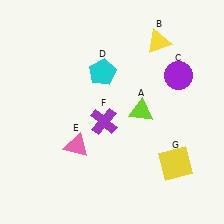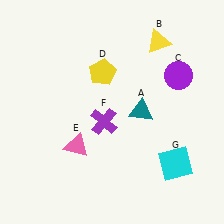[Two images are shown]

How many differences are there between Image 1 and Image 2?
There are 3 differences between the two images.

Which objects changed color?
A changed from lime to teal. D changed from cyan to yellow. G changed from yellow to cyan.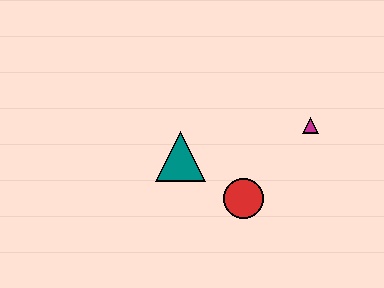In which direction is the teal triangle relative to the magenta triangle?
The teal triangle is to the left of the magenta triangle.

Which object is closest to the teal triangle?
The red circle is closest to the teal triangle.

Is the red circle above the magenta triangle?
No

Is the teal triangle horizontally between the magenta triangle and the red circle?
No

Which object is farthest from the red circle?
The magenta triangle is farthest from the red circle.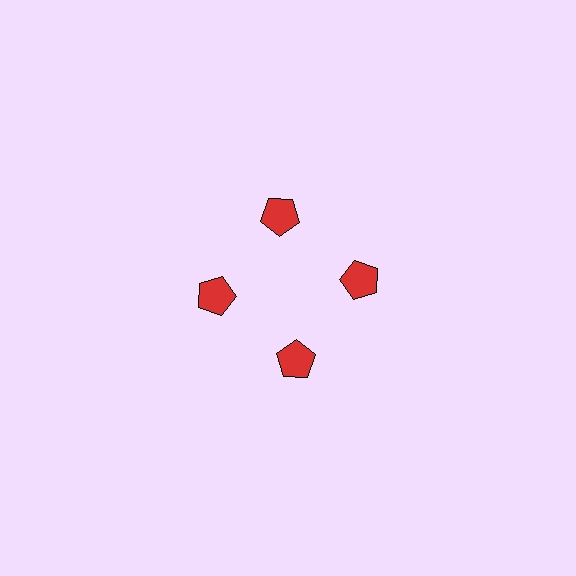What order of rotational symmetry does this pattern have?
This pattern has 4-fold rotational symmetry.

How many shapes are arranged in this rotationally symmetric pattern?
There are 4 shapes, arranged in 4 groups of 1.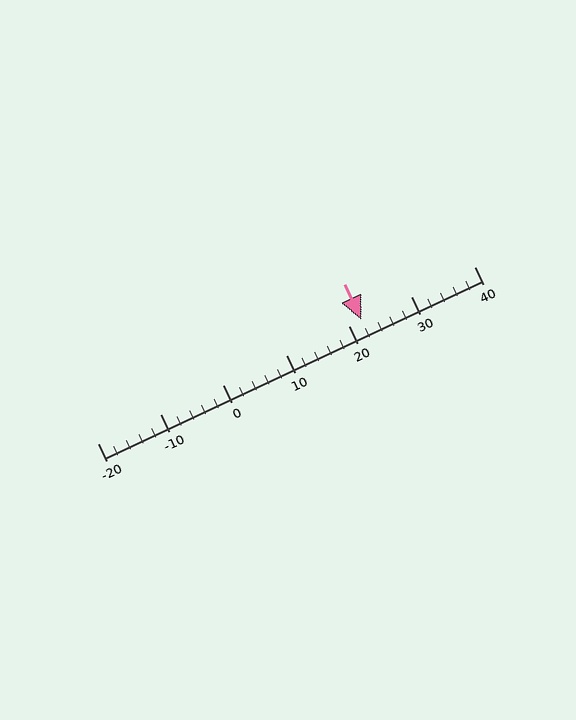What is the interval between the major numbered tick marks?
The major tick marks are spaced 10 units apart.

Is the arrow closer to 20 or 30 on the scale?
The arrow is closer to 20.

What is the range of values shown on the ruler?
The ruler shows values from -20 to 40.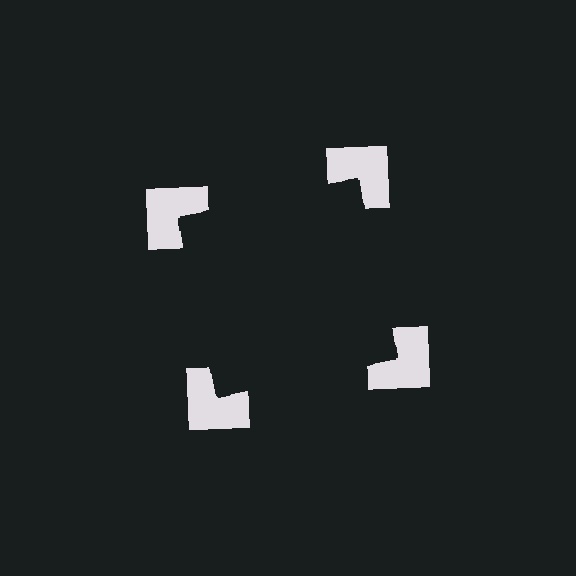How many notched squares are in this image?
There are 4 — one at each vertex of the illusory square.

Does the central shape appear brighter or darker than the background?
It typically appears slightly darker than the background, even though no actual brightness change is drawn.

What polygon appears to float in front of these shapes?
An illusory square — its edges are inferred from the aligned wedge cuts in the notched squares, not physically drawn.